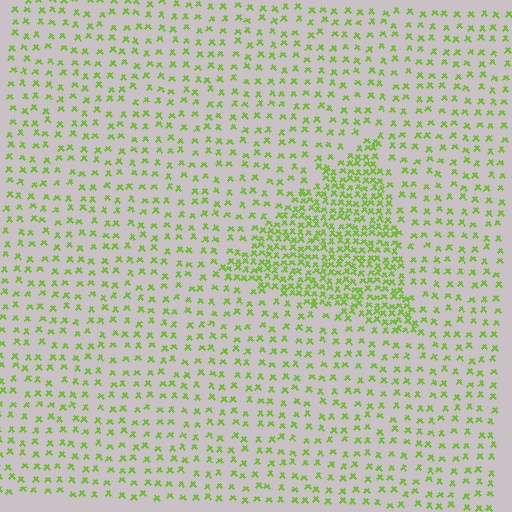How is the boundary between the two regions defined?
The boundary is defined by a change in element density (approximately 2.5x ratio). All elements are the same color, size, and shape.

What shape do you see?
I see a triangle.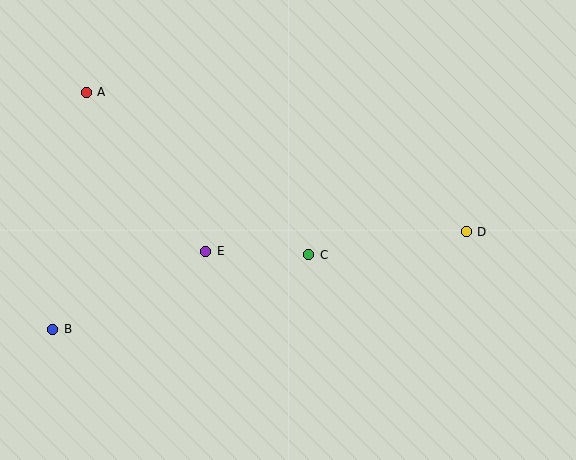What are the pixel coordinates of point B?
Point B is at (53, 329).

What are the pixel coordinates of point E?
Point E is at (206, 251).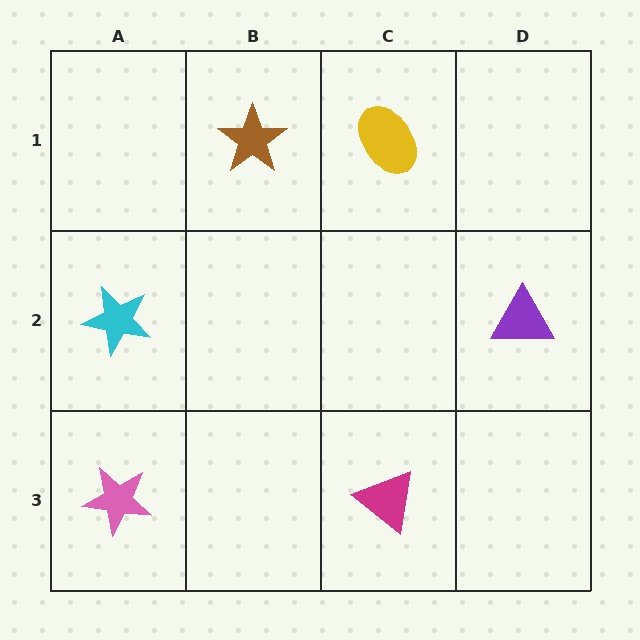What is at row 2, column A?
A cyan star.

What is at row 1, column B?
A brown star.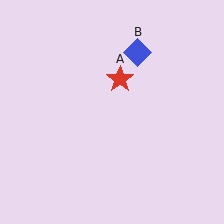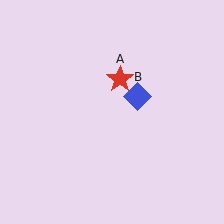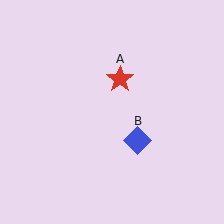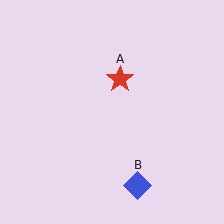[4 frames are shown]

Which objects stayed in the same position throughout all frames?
Red star (object A) remained stationary.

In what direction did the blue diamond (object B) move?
The blue diamond (object B) moved down.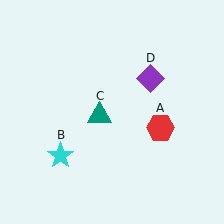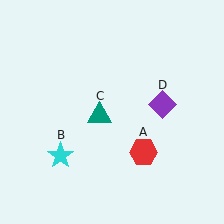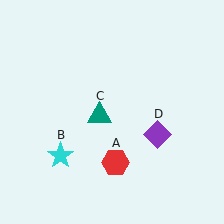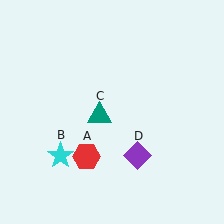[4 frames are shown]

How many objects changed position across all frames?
2 objects changed position: red hexagon (object A), purple diamond (object D).